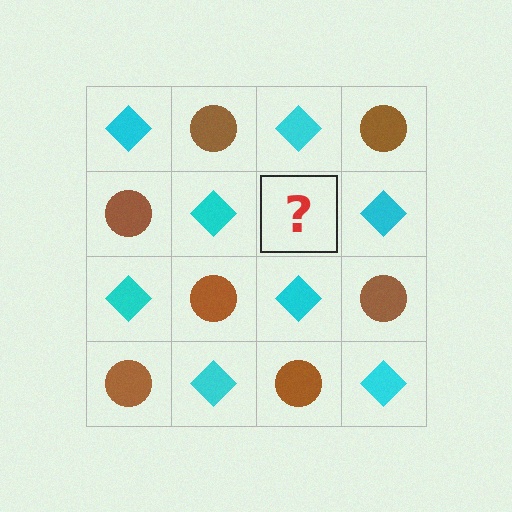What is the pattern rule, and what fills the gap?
The rule is that it alternates cyan diamond and brown circle in a checkerboard pattern. The gap should be filled with a brown circle.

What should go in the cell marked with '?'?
The missing cell should contain a brown circle.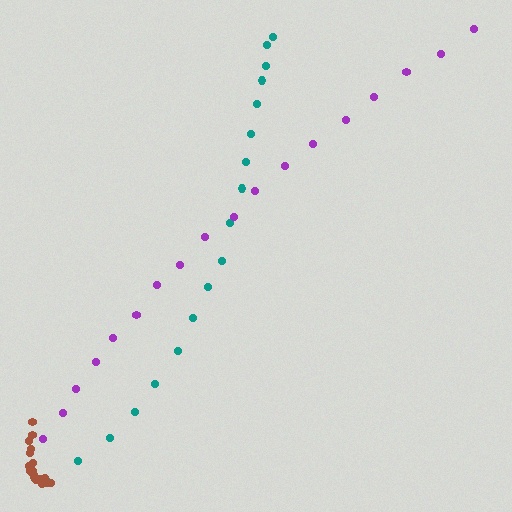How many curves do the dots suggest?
There are 3 distinct paths.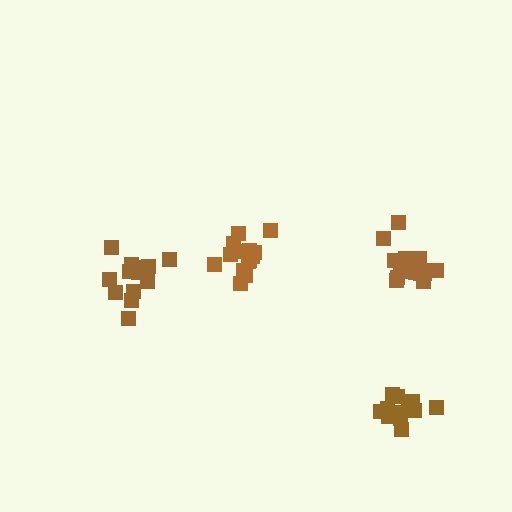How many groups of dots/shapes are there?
There are 4 groups.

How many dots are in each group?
Group 1: 14 dots, Group 2: 16 dots, Group 3: 14 dots, Group 4: 20 dots (64 total).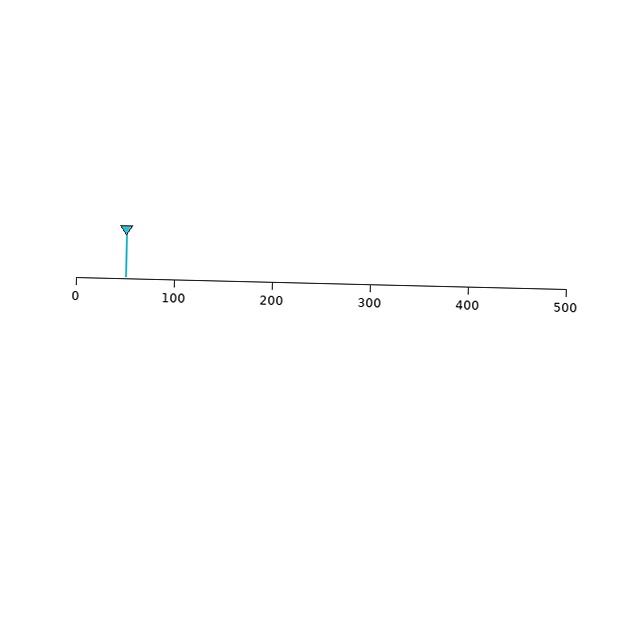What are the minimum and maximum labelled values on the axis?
The axis runs from 0 to 500.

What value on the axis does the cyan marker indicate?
The marker indicates approximately 50.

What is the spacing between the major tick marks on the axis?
The major ticks are spaced 100 apart.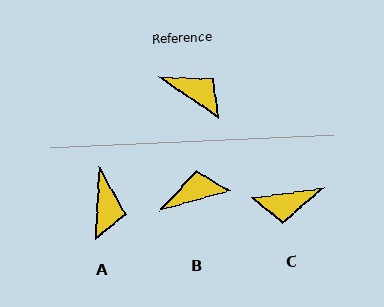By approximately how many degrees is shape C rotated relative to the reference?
Approximately 138 degrees clockwise.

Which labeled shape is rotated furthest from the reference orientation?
C, about 138 degrees away.